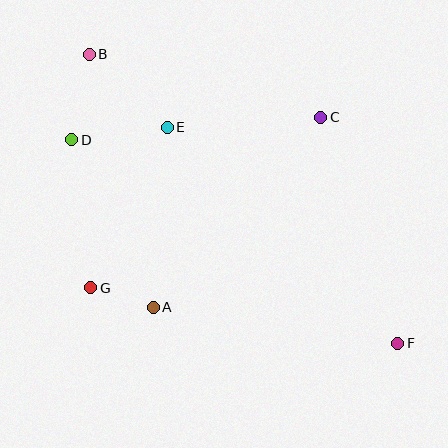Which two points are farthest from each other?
Points B and F are farthest from each other.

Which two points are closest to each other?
Points A and G are closest to each other.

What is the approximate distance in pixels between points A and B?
The distance between A and B is approximately 261 pixels.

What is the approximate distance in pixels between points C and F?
The distance between C and F is approximately 239 pixels.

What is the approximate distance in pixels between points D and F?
The distance between D and F is approximately 384 pixels.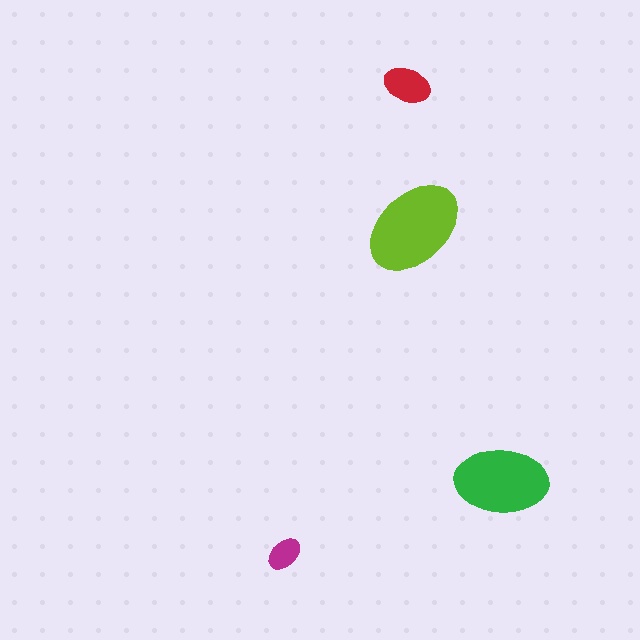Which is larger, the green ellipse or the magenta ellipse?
The green one.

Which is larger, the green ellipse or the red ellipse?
The green one.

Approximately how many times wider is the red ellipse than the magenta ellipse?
About 1.5 times wider.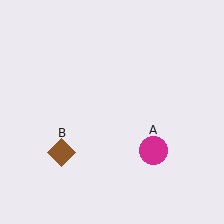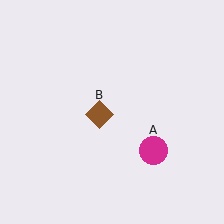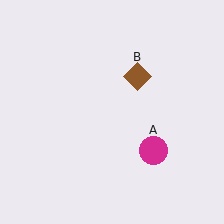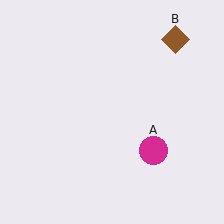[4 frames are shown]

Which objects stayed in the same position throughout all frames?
Magenta circle (object A) remained stationary.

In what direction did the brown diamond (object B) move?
The brown diamond (object B) moved up and to the right.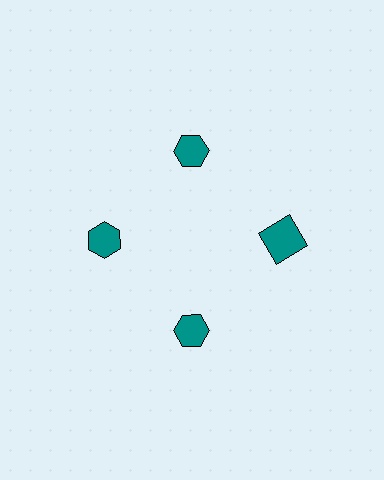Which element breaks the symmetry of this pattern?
The teal square at roughly the 3 o'clock position breaks the symmetry. All other shapes are teal hexagons.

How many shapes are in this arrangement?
There are 4 shapes arranged in a ring pattern.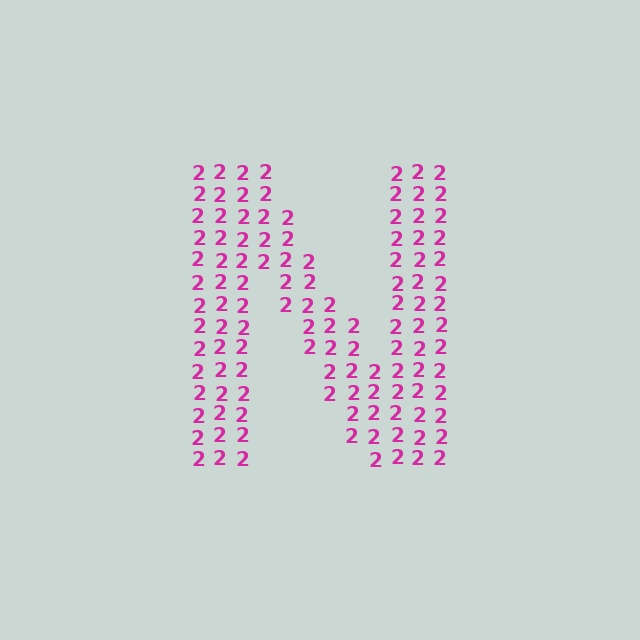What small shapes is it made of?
It is made of small digit 2's.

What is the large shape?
The large shape is the letter N.